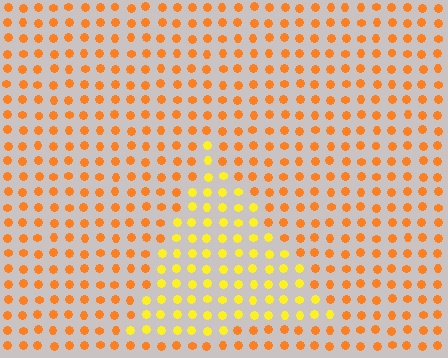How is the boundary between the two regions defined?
The boundary is defined purely by a slight shift in hue (about 32 degrees). Spacing, size, and orientation are identical on both sides.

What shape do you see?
I see a triangle.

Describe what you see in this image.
The image is filled with small orange elements in a uniform arrangement. A triangle-shaped region is visible where the elements are tinted to a slightly different hue, forming a subtle color boundary.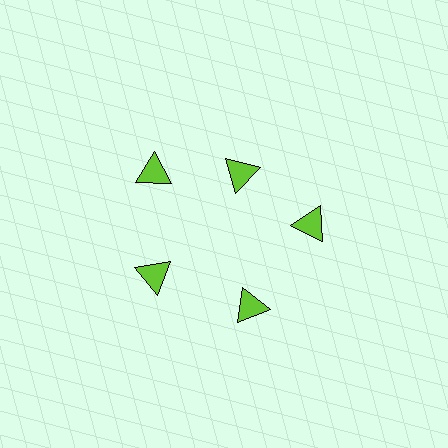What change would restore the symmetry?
The symmetry would be restored by moving it outward, back onto the ring so that all 5 triangles sit at equal angles and equal distance from the center.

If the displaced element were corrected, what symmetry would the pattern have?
It would have 5-fold rotational symmetry — the pattern would map onto itself every 72 degrees.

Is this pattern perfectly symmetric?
No. The 5 lime triangles are arranged in a ring, but one element near the 1 o'clock position is pulled inward toward the center, breaking the 5-fold rotational symmetry.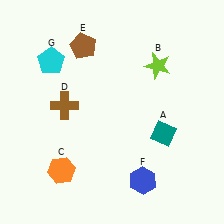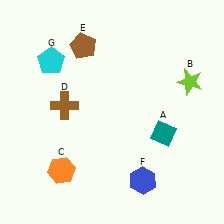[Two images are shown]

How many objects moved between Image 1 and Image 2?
1 object moved between the two images.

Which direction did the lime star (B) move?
The lime star (B) moved right.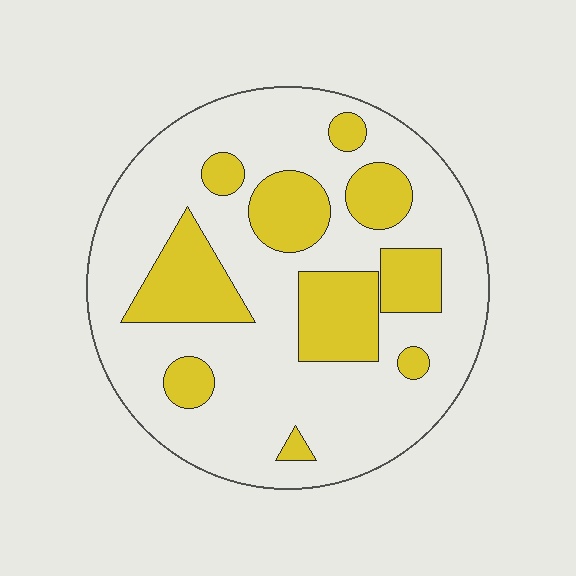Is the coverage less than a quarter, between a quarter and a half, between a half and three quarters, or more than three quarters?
Between a quarter and a half.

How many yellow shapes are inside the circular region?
10.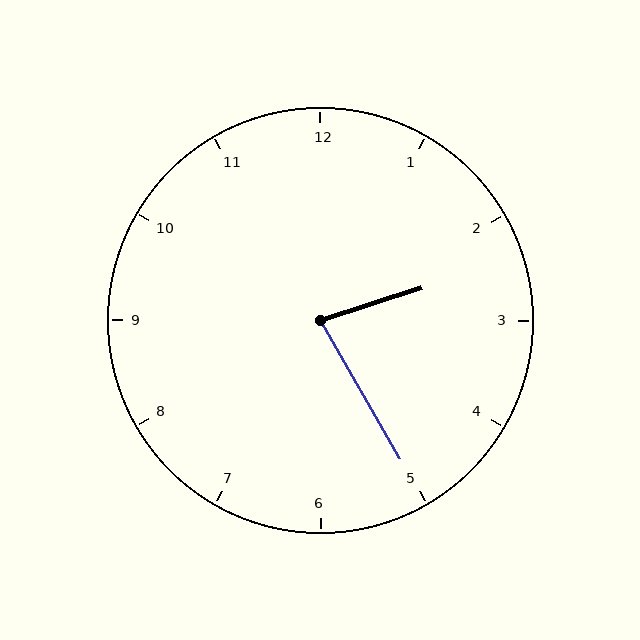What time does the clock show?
2:25.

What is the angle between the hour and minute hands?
Approximately 78 degrees.